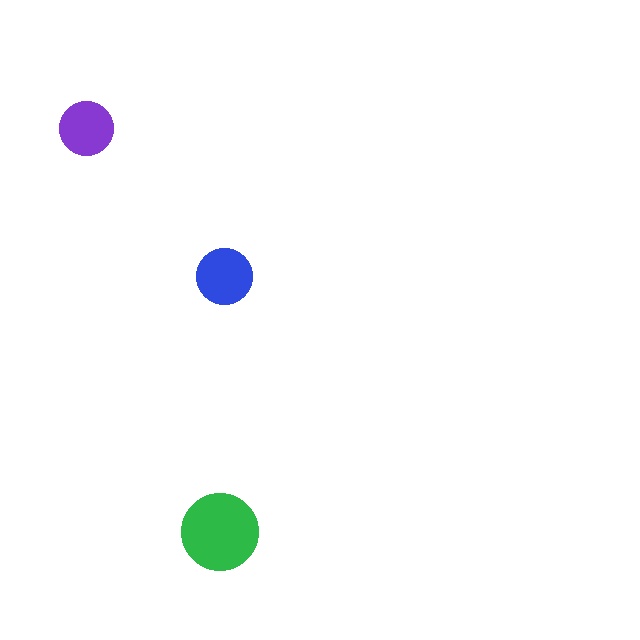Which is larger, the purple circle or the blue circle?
The blue one.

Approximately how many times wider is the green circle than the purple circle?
About 1.5 times wider.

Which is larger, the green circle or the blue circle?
The green one.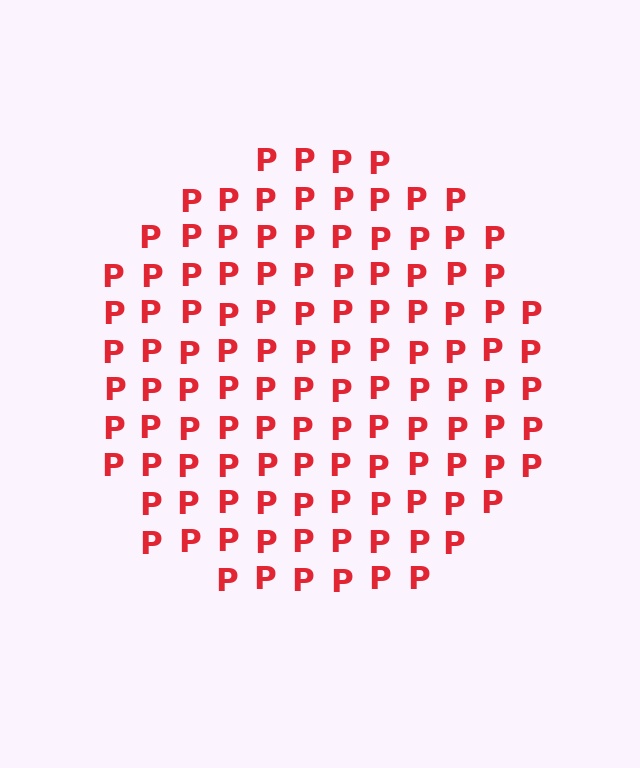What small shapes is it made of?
It is made of small letter P's.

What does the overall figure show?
The overall figure shows a circle.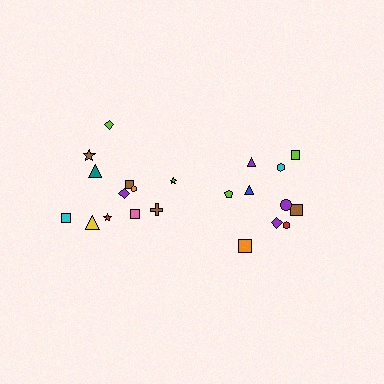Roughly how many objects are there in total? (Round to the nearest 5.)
Roughly 20 objects in total.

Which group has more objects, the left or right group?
The left group.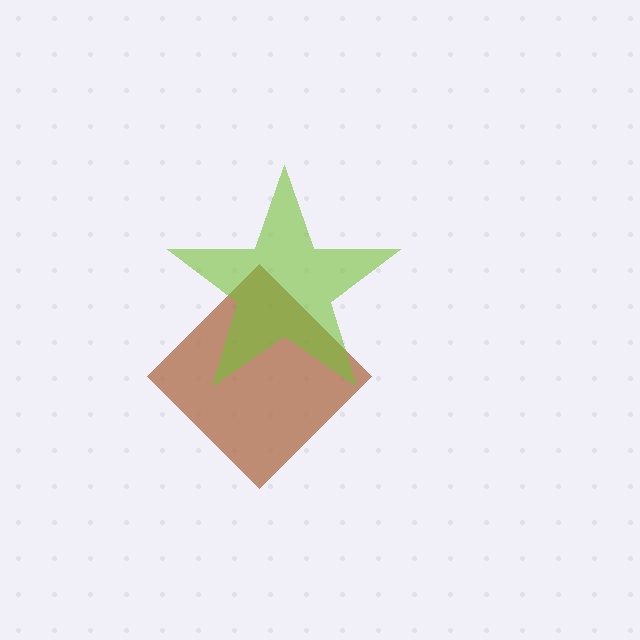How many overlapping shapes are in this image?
There are 2 overlapping shapes in the image.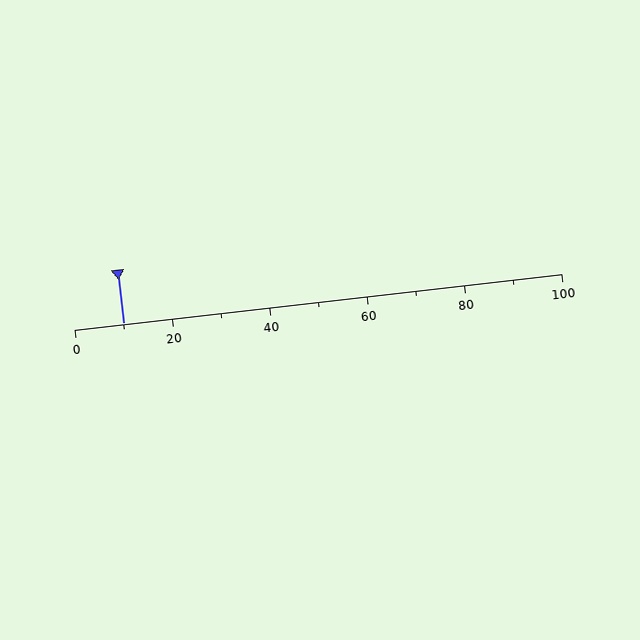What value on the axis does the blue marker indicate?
The marker indicates approximately 10.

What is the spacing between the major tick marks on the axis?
The major ticks are spaced 20 apart.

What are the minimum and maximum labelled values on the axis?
The axis runs from 0 to 100.